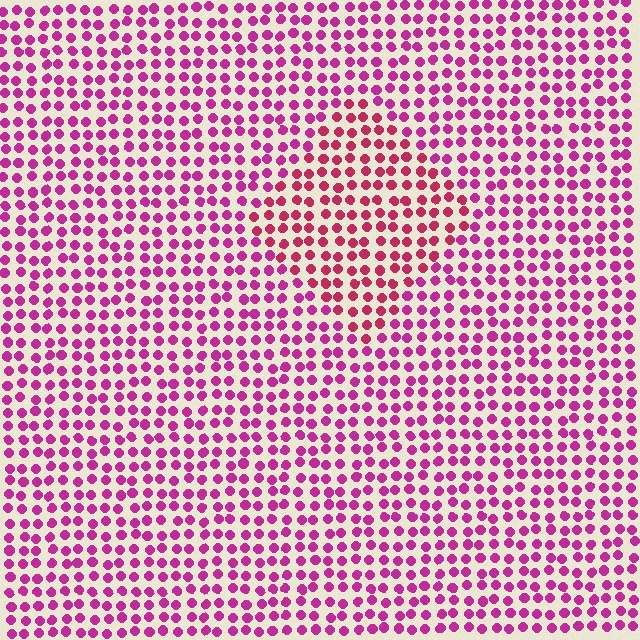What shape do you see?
I see a diamond.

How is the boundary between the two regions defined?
The boundary is defined purely by a slight shift in hue (about 24 degrees). Spacing, size, and orientation are identical on both sides.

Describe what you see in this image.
The image is filled with small magenta elements in a uniform arrangement. A diamond-shaped region is visible where the elements are tinted to a slightly different hue, forming a subtle color boundary.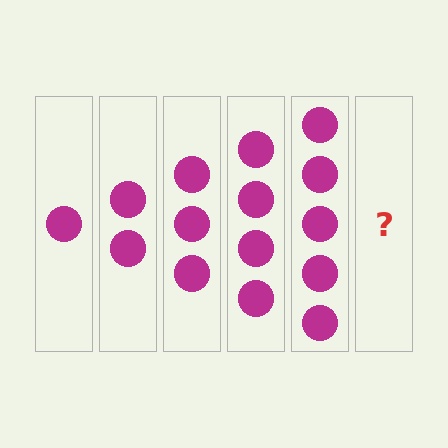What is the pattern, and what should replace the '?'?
The pattern is that each step adds one more circle. The '?' should be 6 circles.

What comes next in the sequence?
The next element should be 6 circles.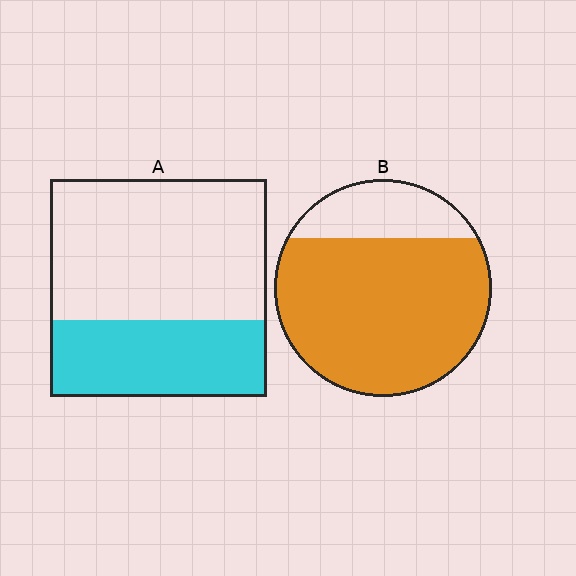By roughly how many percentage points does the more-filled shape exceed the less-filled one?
By roughly 45 percentage points (B over A).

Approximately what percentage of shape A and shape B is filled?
A is approximately 35% and B is approximately 80%.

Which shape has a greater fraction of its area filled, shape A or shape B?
Shape B.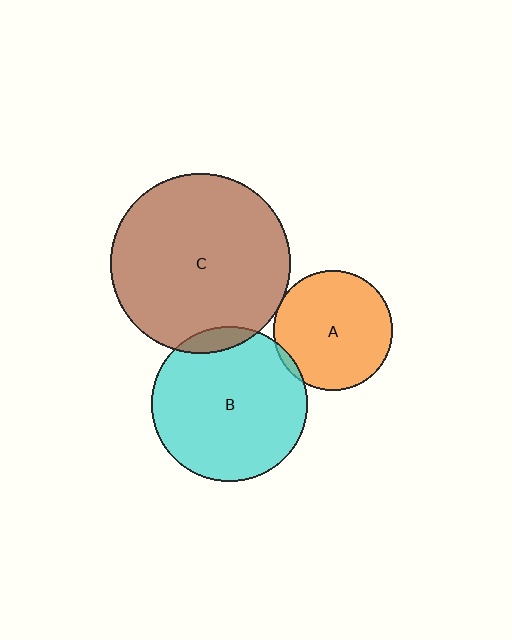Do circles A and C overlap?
Yes.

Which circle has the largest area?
Circle C (brown).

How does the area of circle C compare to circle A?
Approximately 2.3 times.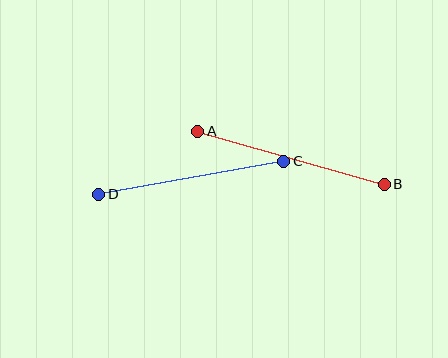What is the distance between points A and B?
The distance is approximately 194 pixels.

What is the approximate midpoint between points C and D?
The midpoint is at approximately (191, 178) pixels.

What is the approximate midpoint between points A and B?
The midpoint is at approximately (291, 158) pixels.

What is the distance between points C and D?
The distance is approximately 188 pixels.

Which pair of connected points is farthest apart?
Points A and B are farthest apart.